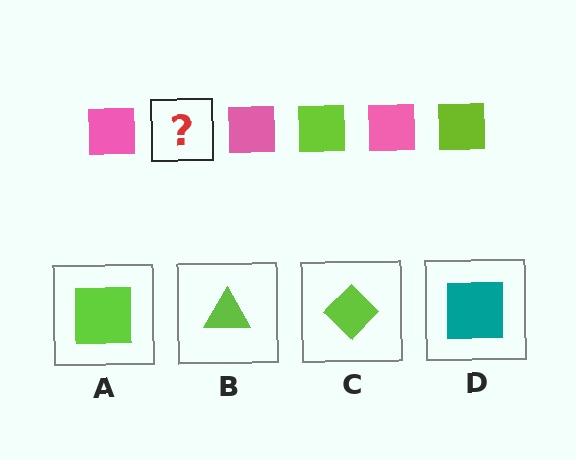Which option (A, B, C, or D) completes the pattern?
A.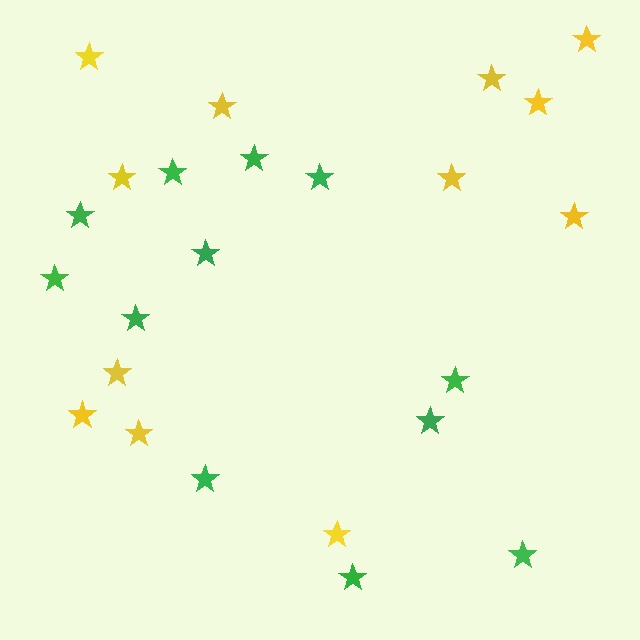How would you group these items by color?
There are 2 groups: one group of yellow stars (12) and one group of green stars (12).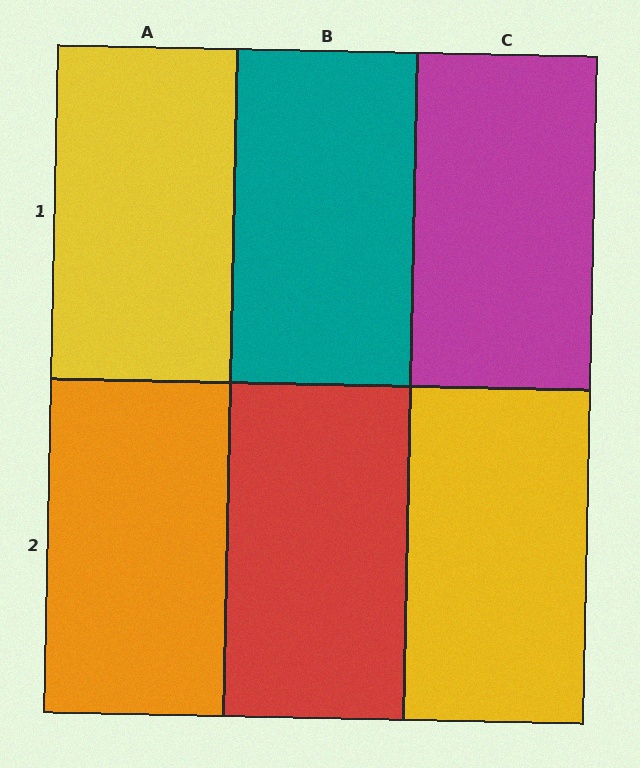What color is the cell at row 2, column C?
Yellow.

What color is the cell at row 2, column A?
Orange.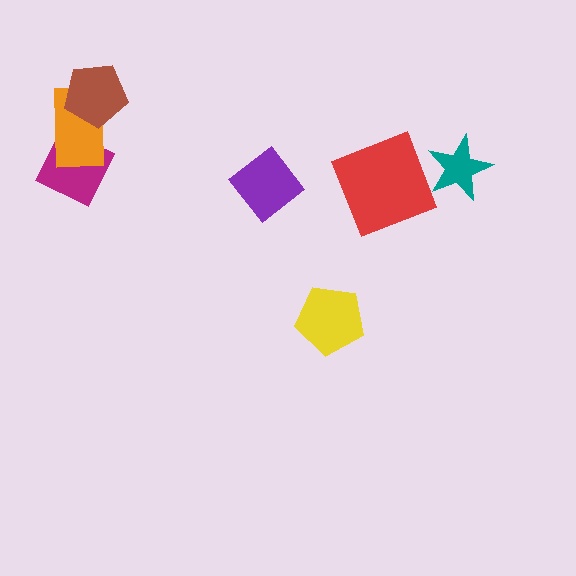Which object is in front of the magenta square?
The orange rectangle is in front of the magenta square.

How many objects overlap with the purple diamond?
0 objects overlap with the purple diamond.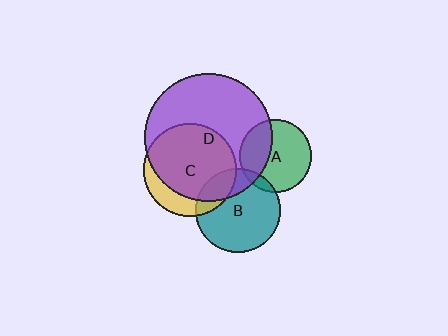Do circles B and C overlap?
Yes.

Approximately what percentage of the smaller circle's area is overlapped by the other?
Approximately 20%.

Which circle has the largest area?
Circle D (purple).